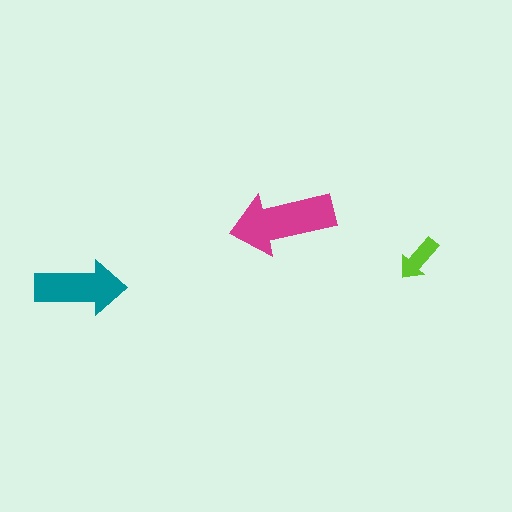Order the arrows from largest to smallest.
the magenta one, the teal one, the lime one.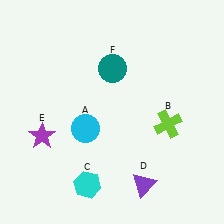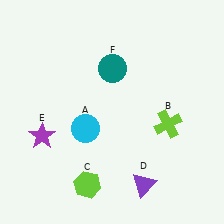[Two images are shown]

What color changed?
The hexagon (C) changed from cyan in Image 1 to lime in Image 2.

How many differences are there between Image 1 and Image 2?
There is 1 difference between the two images.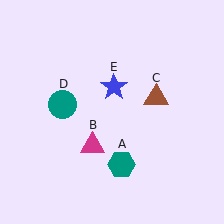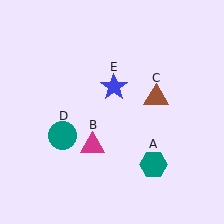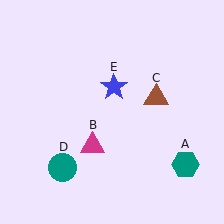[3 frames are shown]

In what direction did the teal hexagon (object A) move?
The teal hexagon (object A) moved right.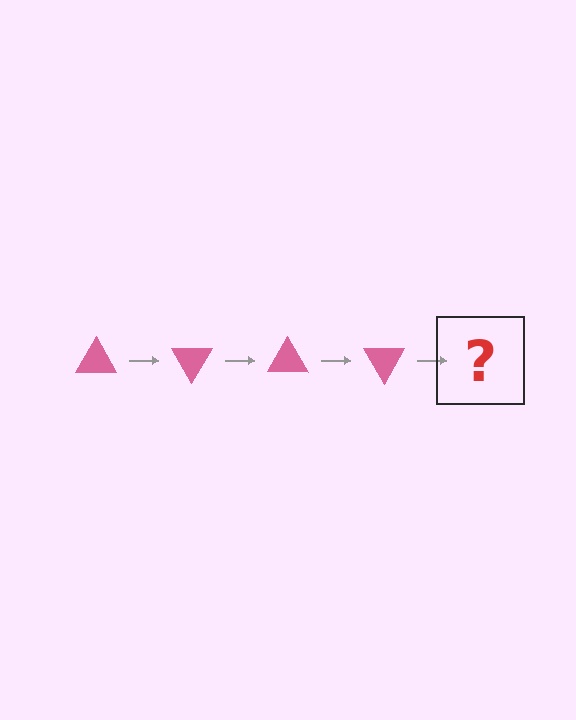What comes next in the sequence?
The next element should be a pink triangle rotated 240 degrees.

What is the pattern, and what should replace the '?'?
The pattern is that the triangle rotates 60 degrees each step. The '?' should be a pink triangle rotated 240 degrees.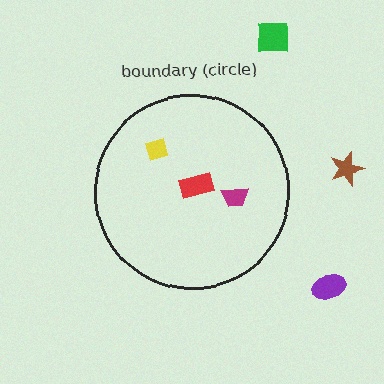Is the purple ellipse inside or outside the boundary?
Outside.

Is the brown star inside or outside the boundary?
Outside.